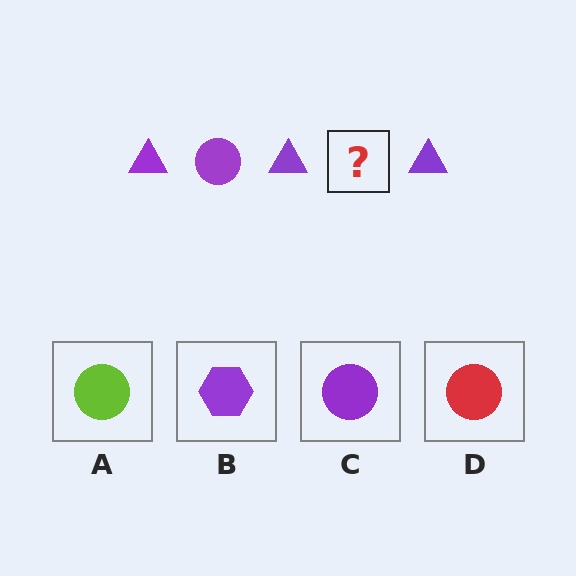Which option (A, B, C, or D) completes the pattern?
C.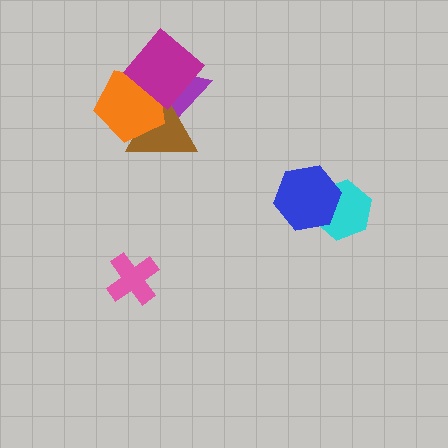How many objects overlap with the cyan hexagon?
1 object overlaps with the cyan hexagon.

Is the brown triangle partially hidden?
Yes, it is partially covered by another shape.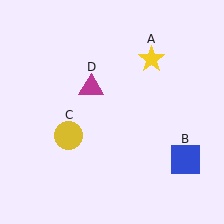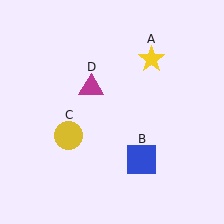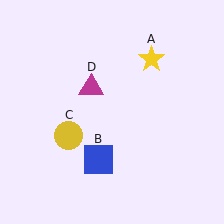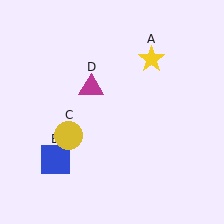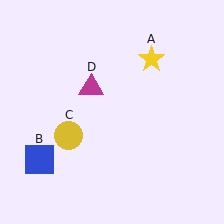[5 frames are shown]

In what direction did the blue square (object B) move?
The blue square (object B) moved left.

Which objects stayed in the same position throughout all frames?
Yellow star (object A) and yellow circle (object C) and magenta triangle (object D) remained stationary.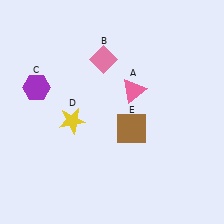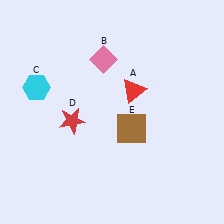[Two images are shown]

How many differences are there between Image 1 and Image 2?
There are 3 differences between the two images.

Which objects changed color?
A changed from pink to red. C changed from purple to cyan. D changed from yellow to red.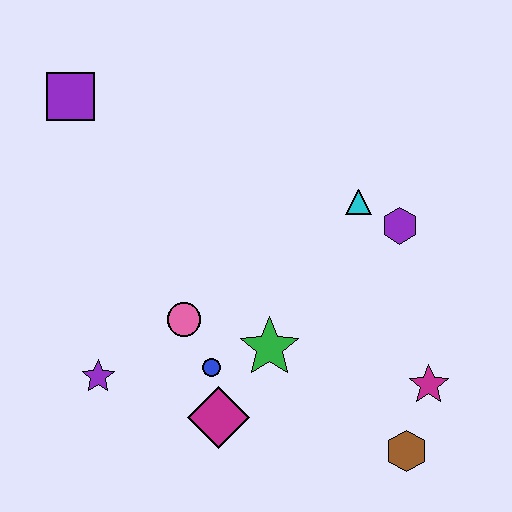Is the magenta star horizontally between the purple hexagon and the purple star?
No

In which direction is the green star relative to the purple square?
The green star is below the purple square.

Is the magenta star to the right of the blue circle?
Yes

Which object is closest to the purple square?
The pink circle is closest to the purple square.